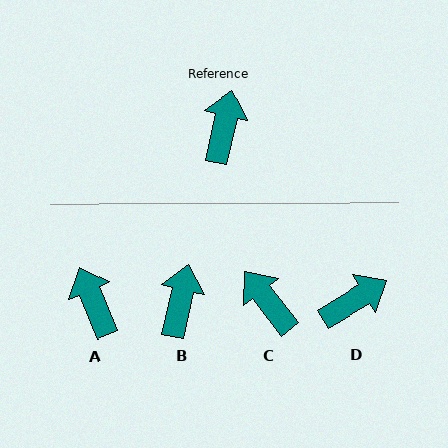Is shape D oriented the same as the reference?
No, it is off by about 46 degrees.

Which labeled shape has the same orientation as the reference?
B.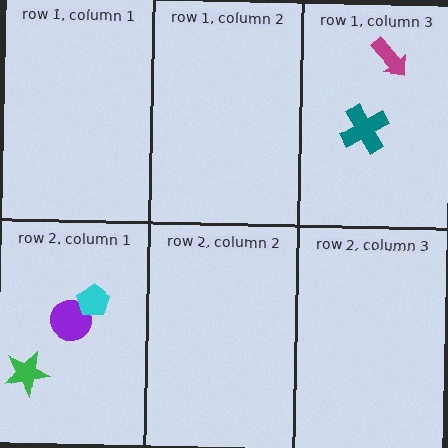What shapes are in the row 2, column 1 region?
The green star, the purple circle, the cyan pentagon.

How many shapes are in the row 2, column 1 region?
3.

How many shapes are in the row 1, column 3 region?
2.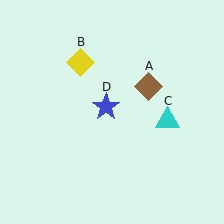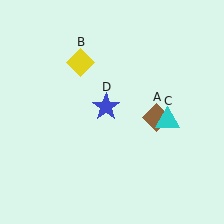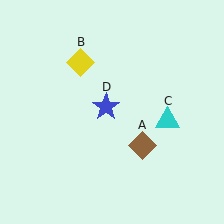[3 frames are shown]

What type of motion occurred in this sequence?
The brown diamond (object A) rotated clockwise around the center of the scene.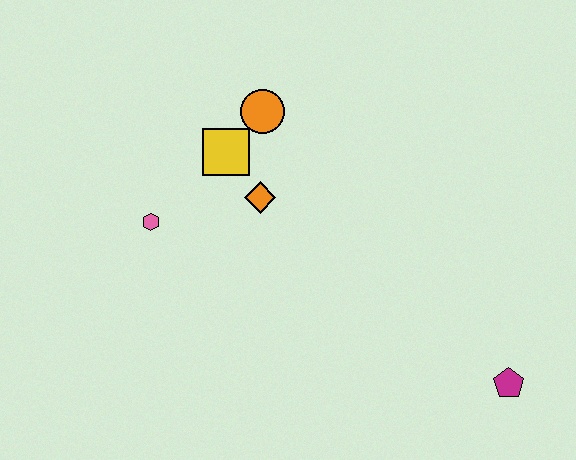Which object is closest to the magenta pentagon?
The orange diamond is closest to the magenta pentagon.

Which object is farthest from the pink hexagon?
The magenta pentagon is farthest from the pink hexagon.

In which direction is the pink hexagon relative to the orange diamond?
The pink hexagon is to the left of the orange diamond.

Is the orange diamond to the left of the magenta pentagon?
Yes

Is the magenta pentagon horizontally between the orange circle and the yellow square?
No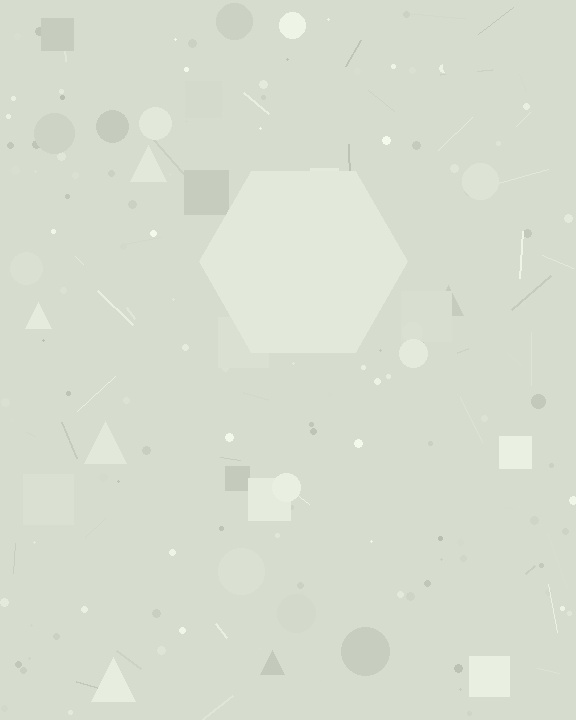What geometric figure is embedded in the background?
A hexagon is embedded in the background.